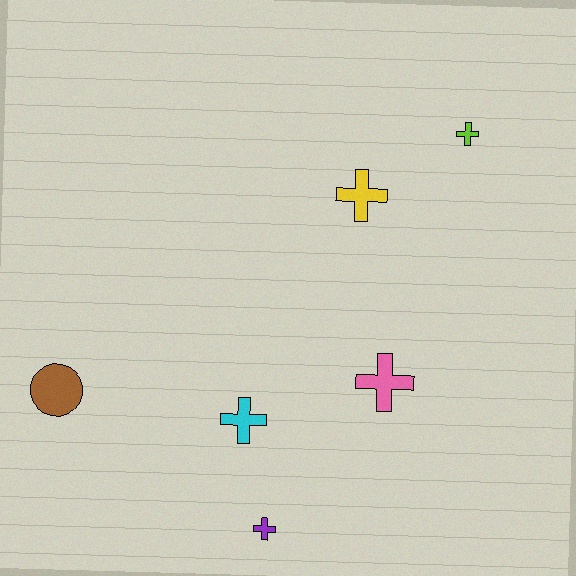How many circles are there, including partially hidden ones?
There is 1 circle.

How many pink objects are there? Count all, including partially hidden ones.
There is 1 pink object.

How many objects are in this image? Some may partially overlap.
There are 6 objects.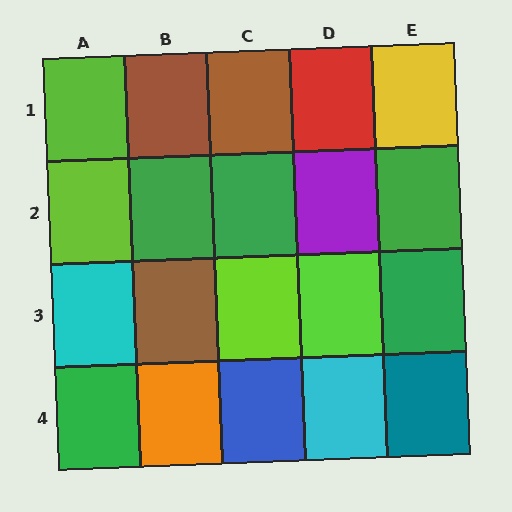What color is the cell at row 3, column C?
Lime.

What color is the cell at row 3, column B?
Brown.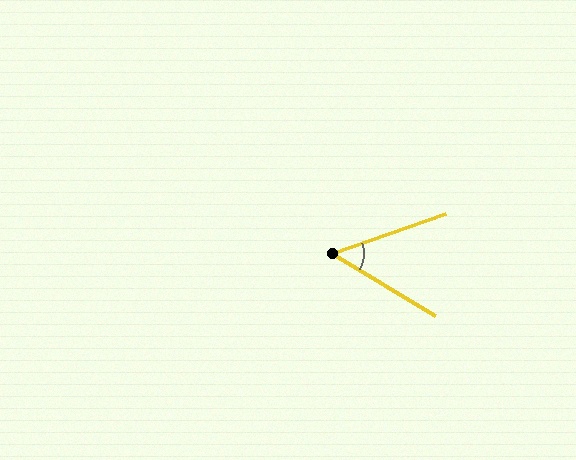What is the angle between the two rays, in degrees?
Approximately 50 degrees.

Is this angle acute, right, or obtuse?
It is acute.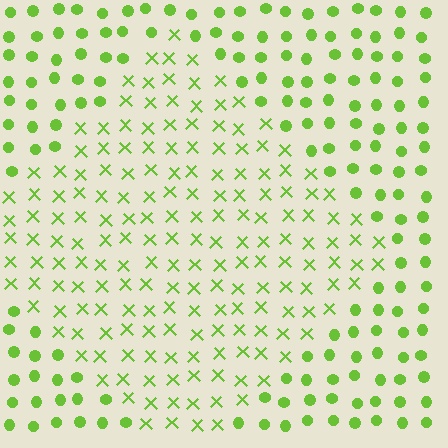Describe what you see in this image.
The image is filled with small lime elements arranged in a uniform grid. A diamond-shaped region contains X marks, while the surrounding area contains circles. The boundary is defined purely by the change in element shape.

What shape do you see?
I see a diamond.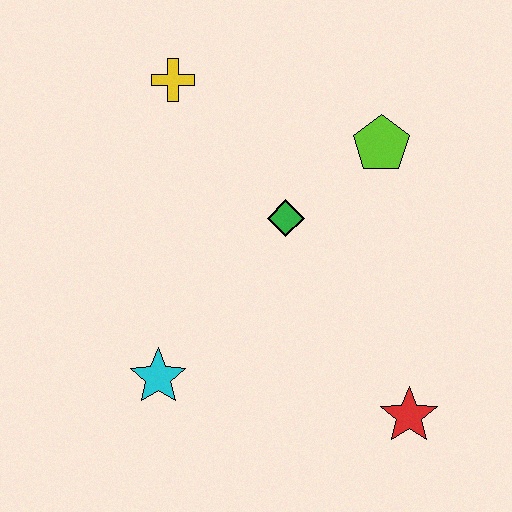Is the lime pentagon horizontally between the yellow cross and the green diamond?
No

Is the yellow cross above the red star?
Yes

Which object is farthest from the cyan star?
The lime pentagon is farthest from the cyan star.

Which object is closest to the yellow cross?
The green diamond is closest to the yellow cross.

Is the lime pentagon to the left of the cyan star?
No